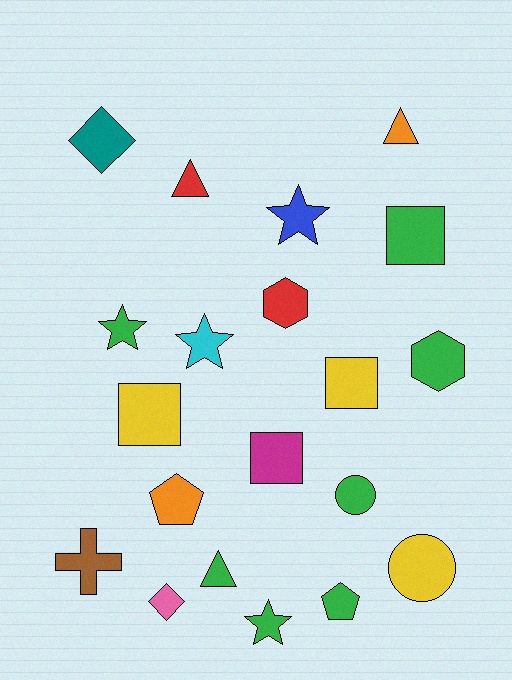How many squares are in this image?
There are 4 squares.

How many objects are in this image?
There are 20 objects.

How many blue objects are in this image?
There is 1 blue object.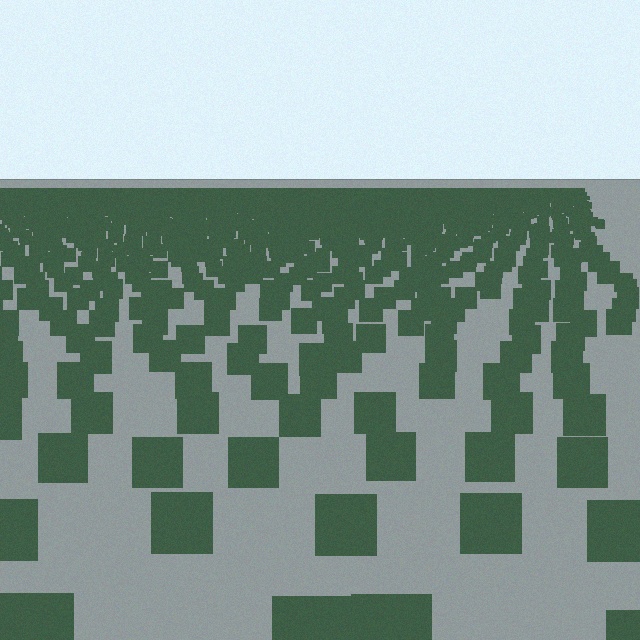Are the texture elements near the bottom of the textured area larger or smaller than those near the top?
Larger. Near the bottom, elements are closer to the viewer and appear at a bigger on-screen size.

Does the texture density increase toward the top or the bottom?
Density increases toward the top.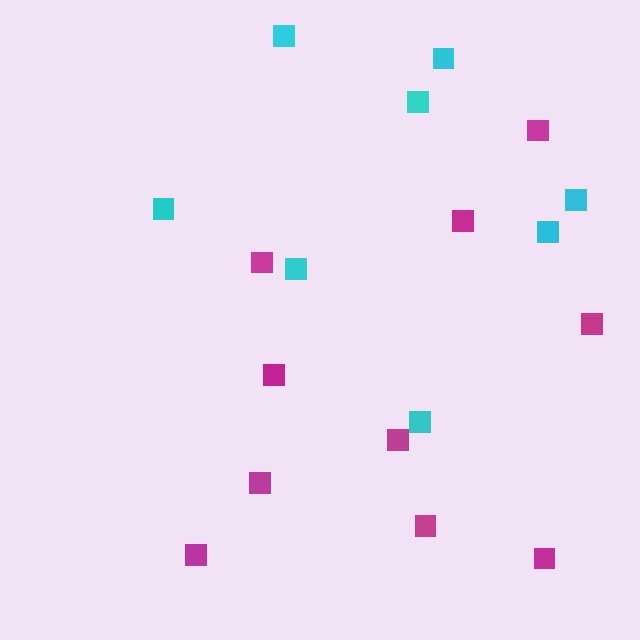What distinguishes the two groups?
There are 2 groups: one group of magenta squares (10) and one group of cyan squares (8).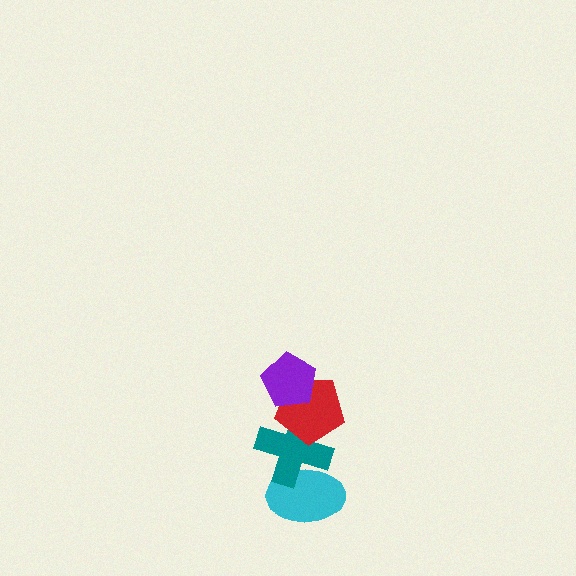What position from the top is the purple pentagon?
The purple pentagon is 1st from the top.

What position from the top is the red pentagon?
The red pentagon is 2nd from the top.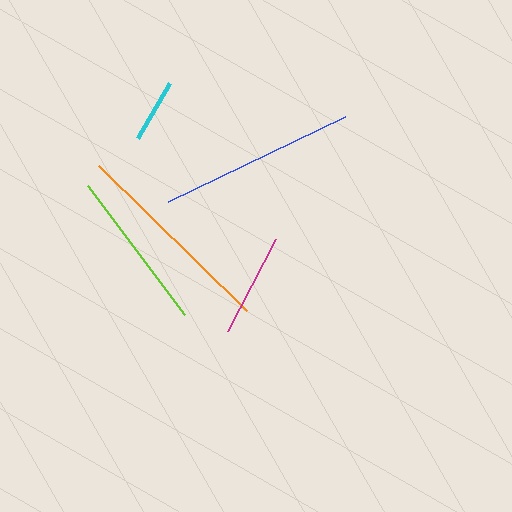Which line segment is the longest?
The orange line is the longest at approximately 208 pixels.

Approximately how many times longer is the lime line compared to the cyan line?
The lime line is approximately 2.5 times the length of the cyan line.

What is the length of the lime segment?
The lime segment is approximately 161 pixels long.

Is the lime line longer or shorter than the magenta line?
The lime line is longer than the magenta line.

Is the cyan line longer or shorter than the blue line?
The blue line is longer than the cyan line.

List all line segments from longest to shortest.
From longest to shortest: orange, blue, lime, magenta, cyan.